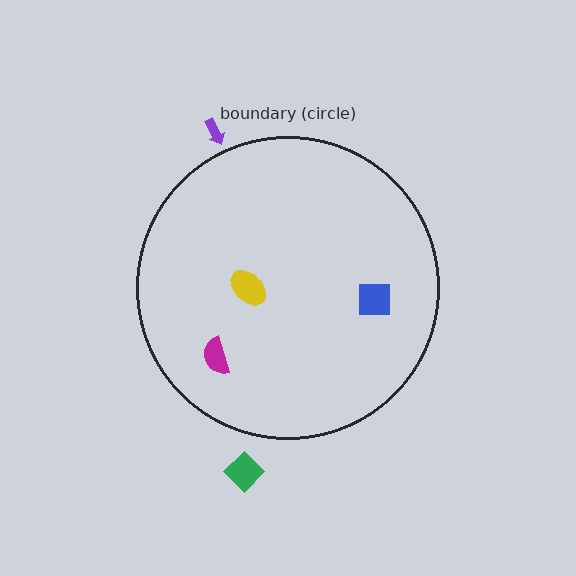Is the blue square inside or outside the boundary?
Inside.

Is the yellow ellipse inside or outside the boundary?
Inside.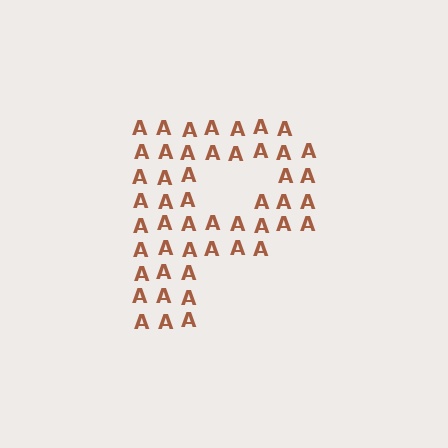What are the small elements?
The small elements are letter A's.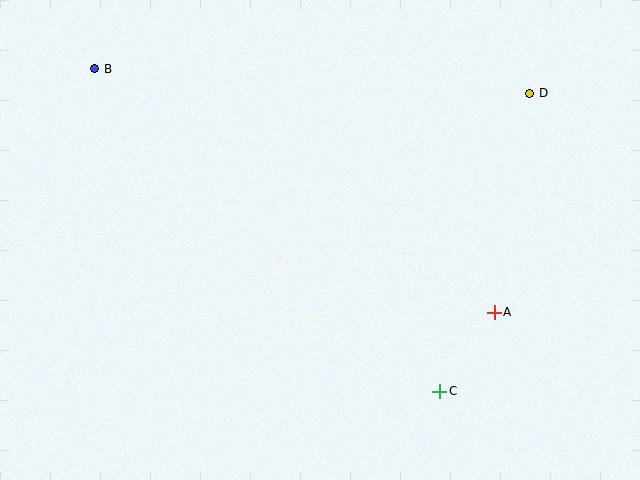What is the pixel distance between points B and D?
The distance between B and D is 435 pixels.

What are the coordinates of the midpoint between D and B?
The midpoint between D and B is at (312, 81).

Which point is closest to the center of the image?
Point A at (494, 312) is closest to the center.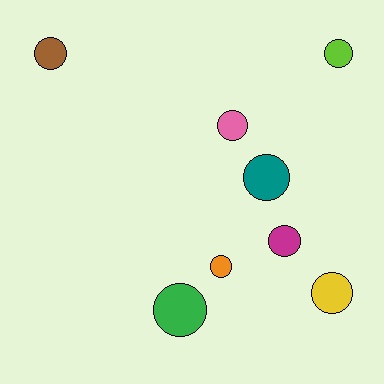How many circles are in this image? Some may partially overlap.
There are 8 circles.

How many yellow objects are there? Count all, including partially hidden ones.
There is 1 yellow object.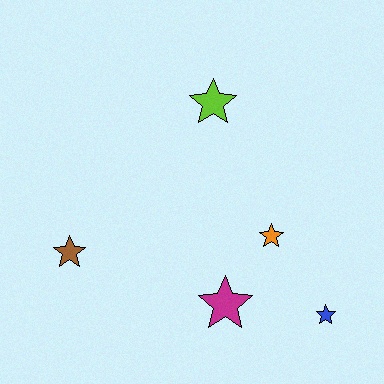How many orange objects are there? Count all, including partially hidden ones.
There is 1 orange object.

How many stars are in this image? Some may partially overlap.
There are 5 stars.